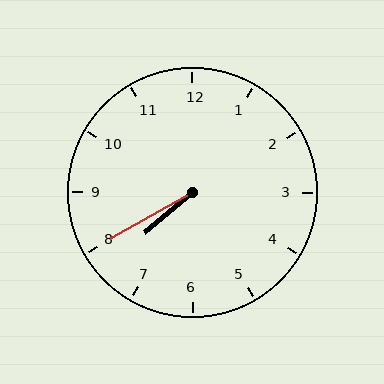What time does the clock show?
7:40.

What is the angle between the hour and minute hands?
Approximately 10 degrees.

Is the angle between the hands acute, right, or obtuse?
It is acute.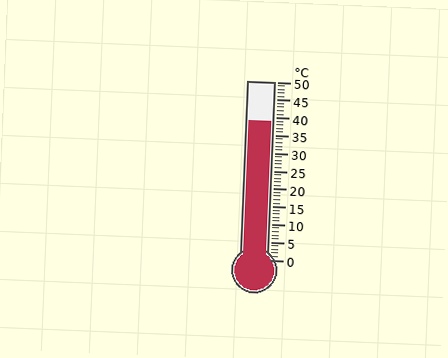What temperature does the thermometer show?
The thermometer shows approximately 39°C.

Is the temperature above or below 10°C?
The temperature is above 10°C.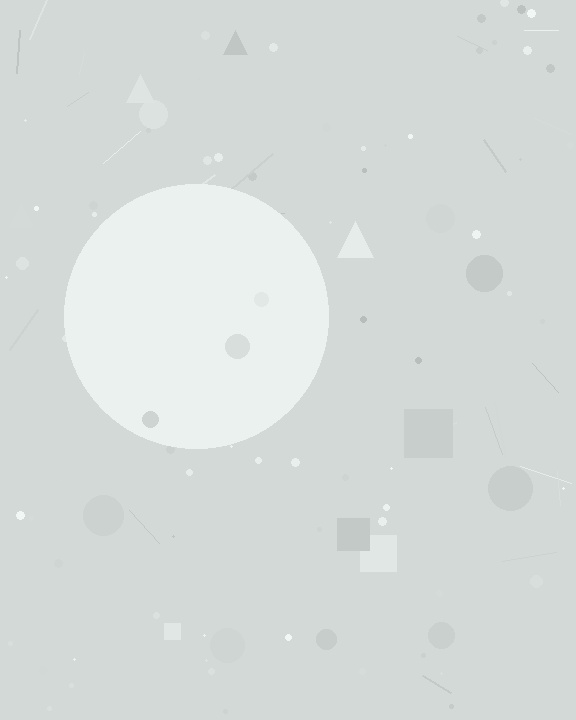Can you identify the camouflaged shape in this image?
The camouflaged shape is a circle.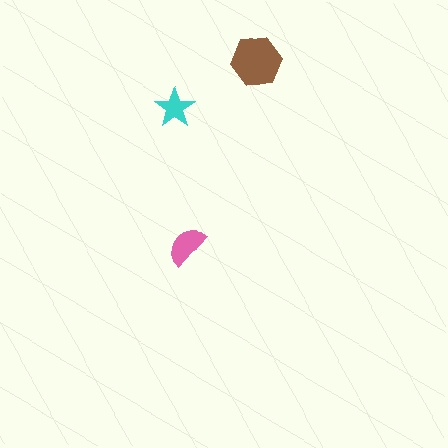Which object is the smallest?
The cyan star.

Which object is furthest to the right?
The brown hexagon is rightmost.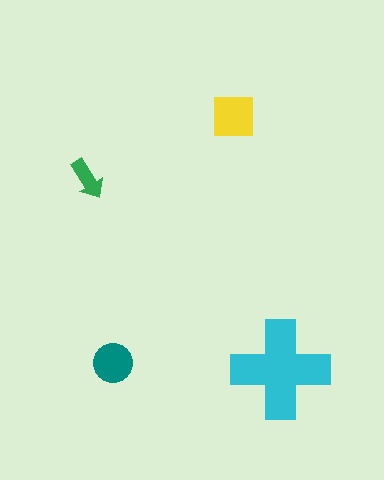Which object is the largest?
The cyan cross.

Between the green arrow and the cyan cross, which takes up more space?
The cyan cross.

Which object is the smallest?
The green arrow.